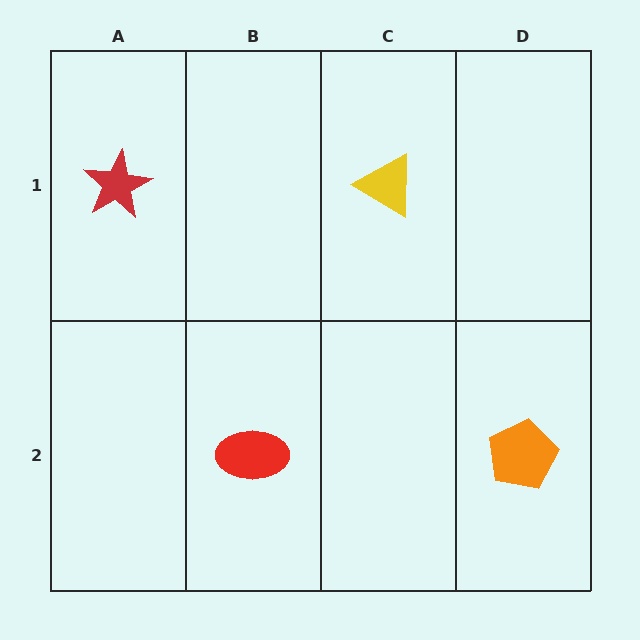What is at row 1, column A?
A red star.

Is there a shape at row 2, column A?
No, that cell is empty.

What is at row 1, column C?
A yellow triangle.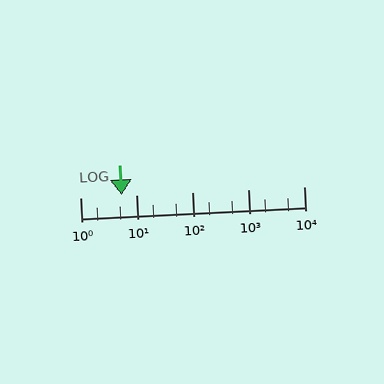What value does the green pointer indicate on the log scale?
The pointer indicates approximately 5.5.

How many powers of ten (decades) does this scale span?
The scale spans 4 decades, from 1 to 10000.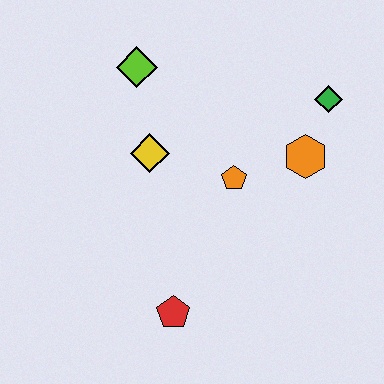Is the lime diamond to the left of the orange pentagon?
Yes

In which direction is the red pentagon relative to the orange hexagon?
The red pentagon is below the orange hexagon.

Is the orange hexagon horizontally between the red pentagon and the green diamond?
Yes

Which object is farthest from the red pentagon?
The green diamond is farthest from the red pentagon.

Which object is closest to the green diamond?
The orange hexagon is closest to the green diamond.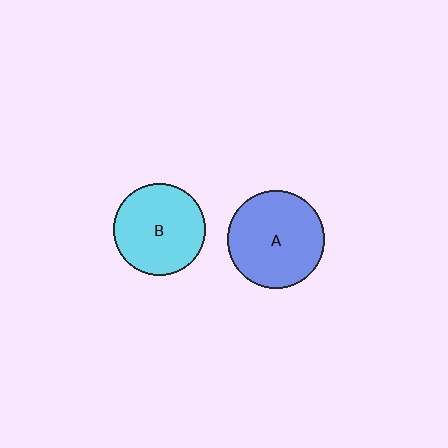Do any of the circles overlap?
No, none of the circles overlap.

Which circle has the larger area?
Circle A (blue).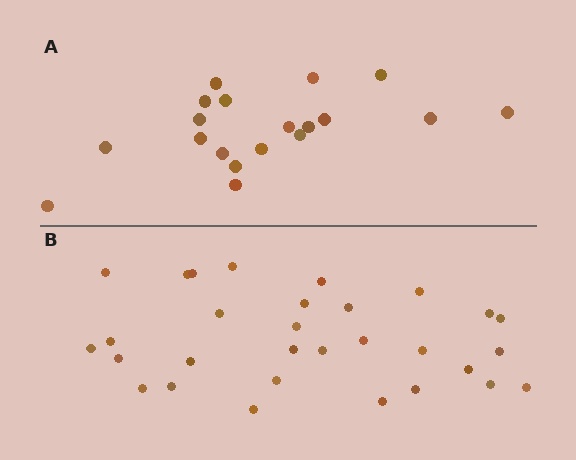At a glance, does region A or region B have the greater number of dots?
Region B (the bottom region) has more dots.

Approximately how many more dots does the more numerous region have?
Region B has roughly 12 or so more dots than region A.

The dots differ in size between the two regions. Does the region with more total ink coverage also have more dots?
No. Region A has more total ink coverage because its dots are larger, but region B actually contains more individual dots. Total area can be misleading — the number of items is what matters here.